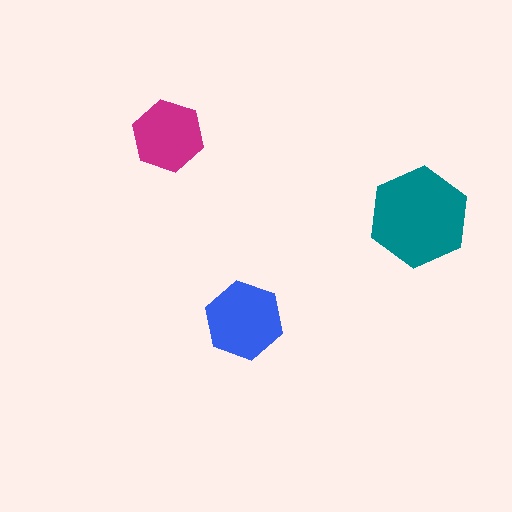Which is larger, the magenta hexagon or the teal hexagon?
The teal one.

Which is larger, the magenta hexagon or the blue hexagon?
The blue one.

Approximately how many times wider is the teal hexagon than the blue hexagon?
About 1.5 times wider.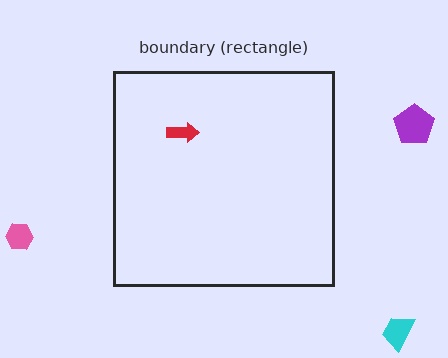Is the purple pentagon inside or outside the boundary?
Outside.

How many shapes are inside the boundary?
1 inside, 3 outside.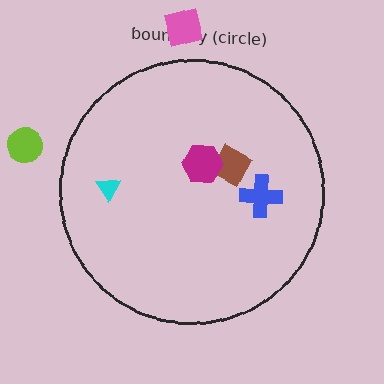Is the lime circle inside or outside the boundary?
Outside.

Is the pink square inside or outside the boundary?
Outside.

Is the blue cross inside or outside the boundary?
Inside.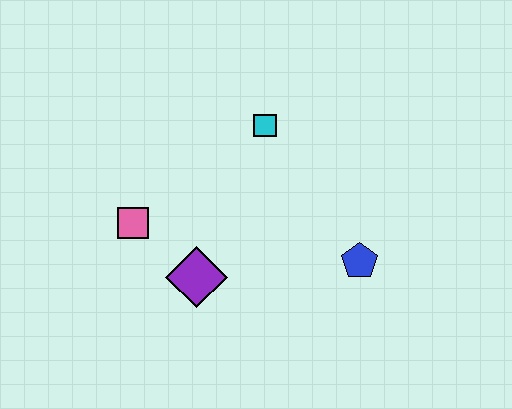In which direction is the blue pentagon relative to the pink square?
The blue pentagon is to the right of the pink square.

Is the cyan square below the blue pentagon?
No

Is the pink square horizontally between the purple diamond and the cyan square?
No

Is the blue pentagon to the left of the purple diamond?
No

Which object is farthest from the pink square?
The blue pentagon is farthest from the pink square.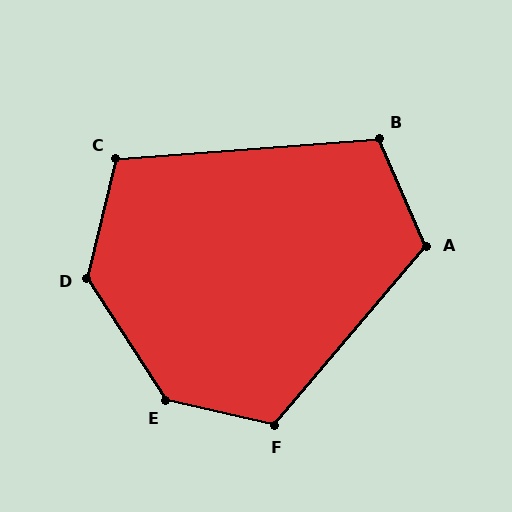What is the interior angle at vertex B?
Approximately 109 degrees (obtuse).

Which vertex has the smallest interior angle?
C, at approximately 108 degrees.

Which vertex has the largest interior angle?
E, at approximately 136 degrees.